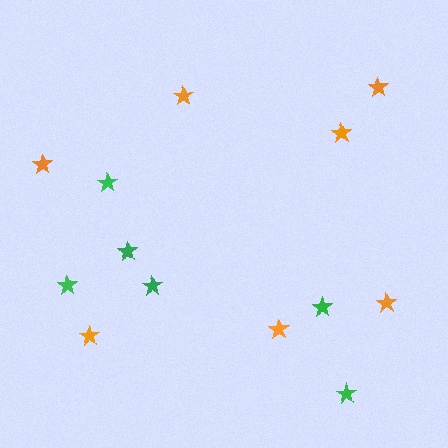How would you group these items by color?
There are 2 groups: one group of orange stars (7) and one group of green stars (6).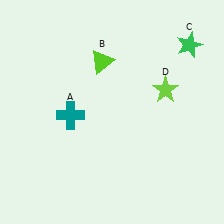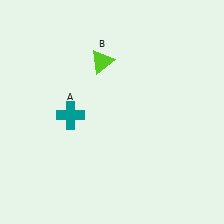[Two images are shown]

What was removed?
The lime star (D), the green star (C) were removed in Image 2.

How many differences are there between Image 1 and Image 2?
There are 2 differences between the two images.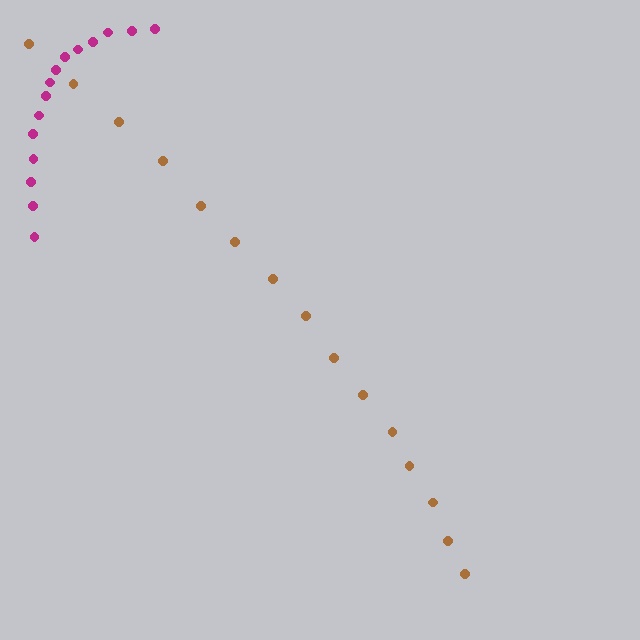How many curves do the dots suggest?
There are 2 distinct paths.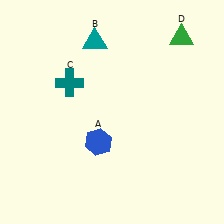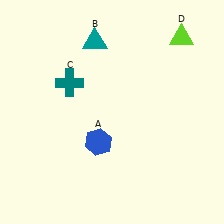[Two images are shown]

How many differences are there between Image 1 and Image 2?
There is 1 difference between the two images.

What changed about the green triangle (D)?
In Image 1, D is green. In Image 2, it changed to lime.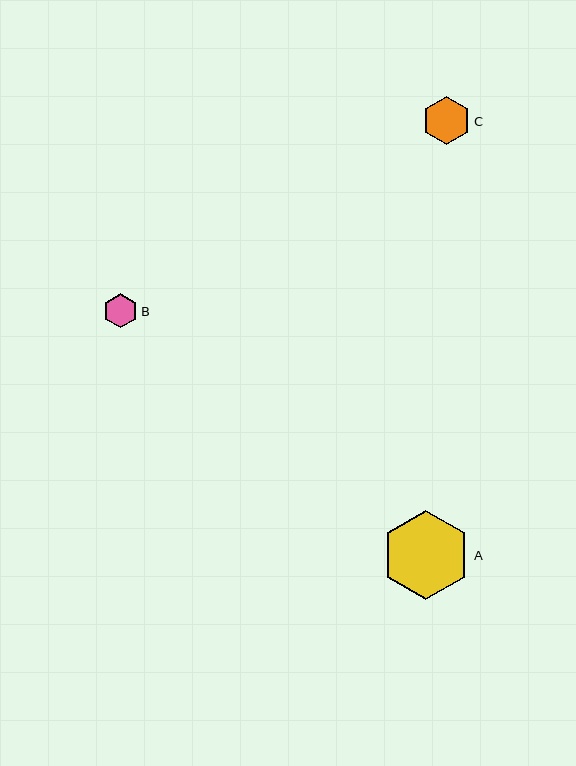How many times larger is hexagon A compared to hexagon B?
Hexagon A is approximately 2.6 times the size of hexagon B.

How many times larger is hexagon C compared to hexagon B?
Hexagon C is approximately 1.4 times the size of hexagon B.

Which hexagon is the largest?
Hexagon A is the largest with a size of approximately 89 pixels.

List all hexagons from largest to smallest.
From largest to smallest: A, C, B.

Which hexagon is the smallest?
Hexagon B is the smallest with a size of approximately 34 pixels.